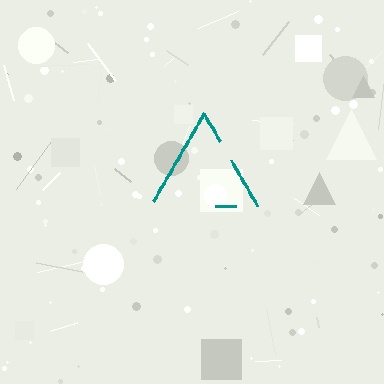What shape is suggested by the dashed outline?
The dashed outline suggests a triangle.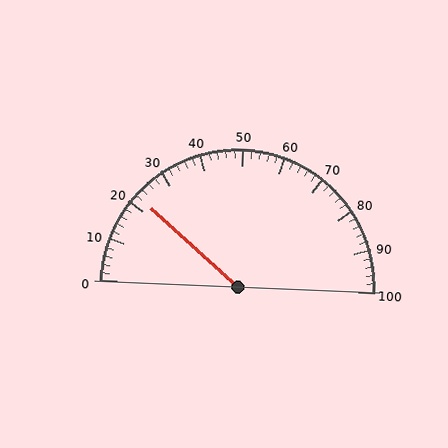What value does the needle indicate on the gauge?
The needle indicates approximately 22.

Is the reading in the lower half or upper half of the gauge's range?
The reading is in the lower half of the range (0 to 100).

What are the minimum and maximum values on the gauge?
The gauge ranges from 0 to 100.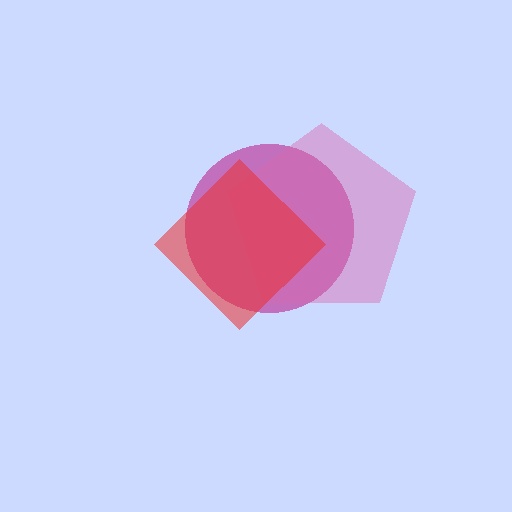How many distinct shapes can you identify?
There are 3 distinct shapes: a magenta circle, a pink pentagon, a red diamond.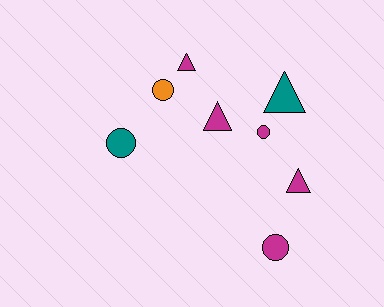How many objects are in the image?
There are 8 objects.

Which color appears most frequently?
Magenta, with 5 objects.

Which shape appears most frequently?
Circle, with 4 objects.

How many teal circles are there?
There is 1 teal circle.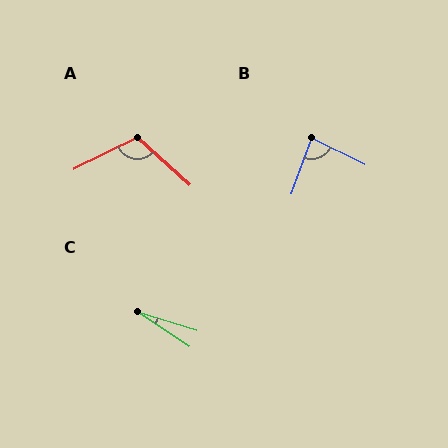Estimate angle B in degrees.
Approximately 83 degrees.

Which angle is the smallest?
C, at approximately 16 degrees.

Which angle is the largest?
A, at approximately 112 degrees.